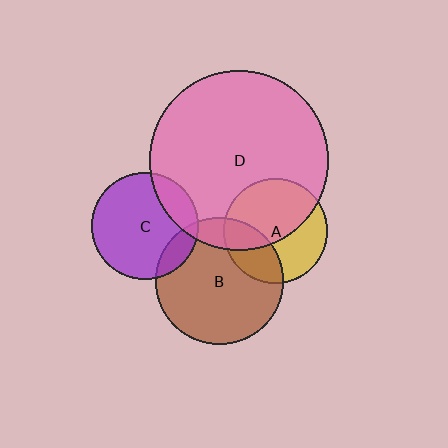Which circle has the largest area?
Circle D (pink).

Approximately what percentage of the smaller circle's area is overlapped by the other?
Approximately 15%.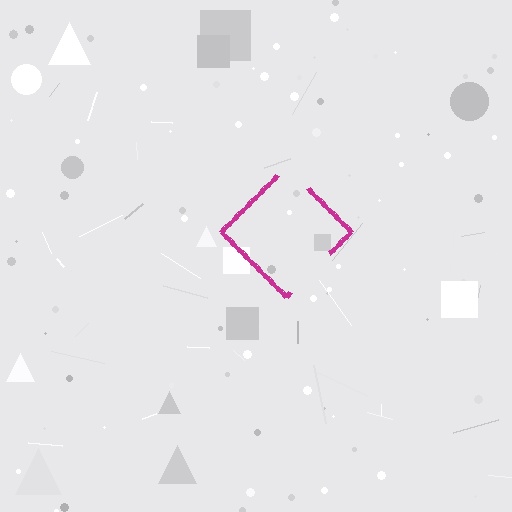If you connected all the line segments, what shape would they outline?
They would outline a diamond.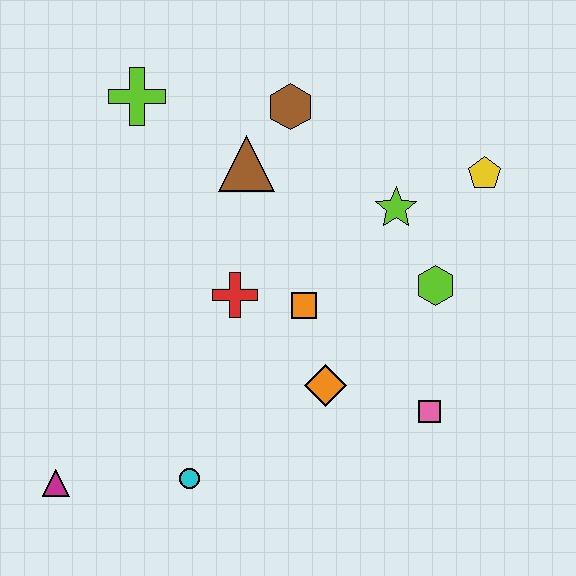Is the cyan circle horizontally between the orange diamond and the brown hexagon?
No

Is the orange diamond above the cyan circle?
Yes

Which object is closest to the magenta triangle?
The cyan circle is closest to the magenta triangle.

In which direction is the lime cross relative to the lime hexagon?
The lime cross is to the left of the lime hexagon.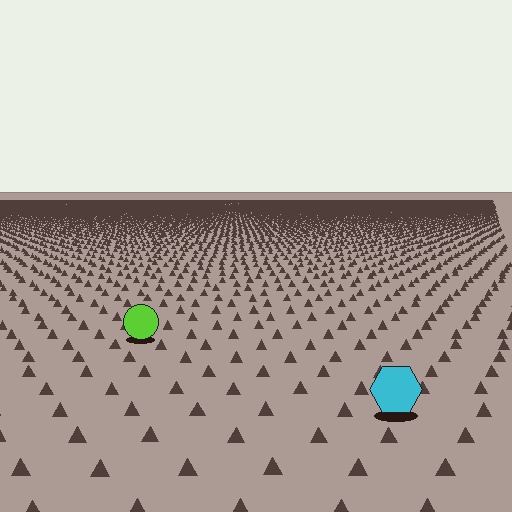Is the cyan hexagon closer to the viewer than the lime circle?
Yes. The cyan hexagon is closer — you can tell from the texture gradient: the ground texture is coarser near it.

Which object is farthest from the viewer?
The lime circle is farthest from the viewer. It appears smaller and the ground texture around it is denser.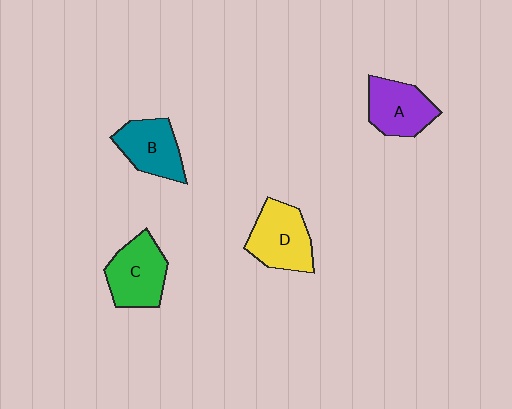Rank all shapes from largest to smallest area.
From largest to smallest: D (yellow), C (green), A (purple), B (teal).